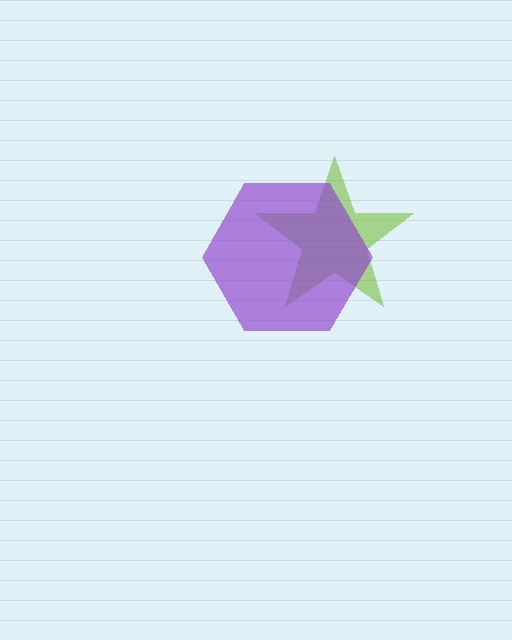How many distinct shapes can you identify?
There are 2 distinct shapes: a lime star, a purple hexagon.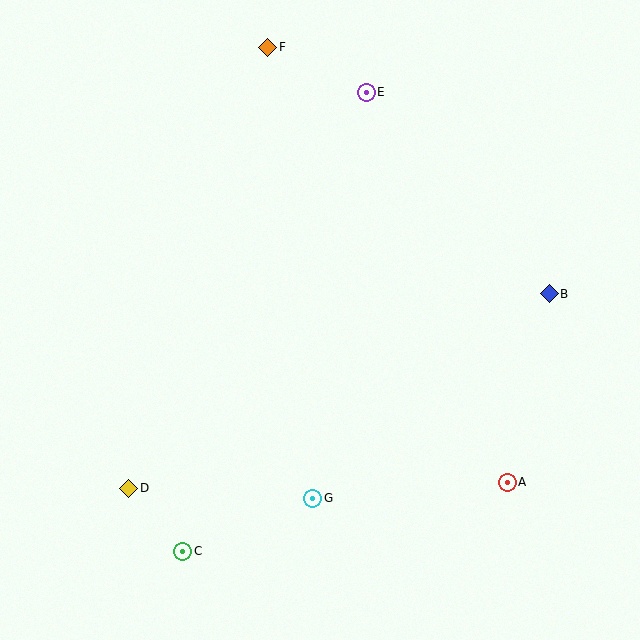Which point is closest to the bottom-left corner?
Point D is closest to the bottom-left corner.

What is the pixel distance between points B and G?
The distance between B and G is 313 pixels.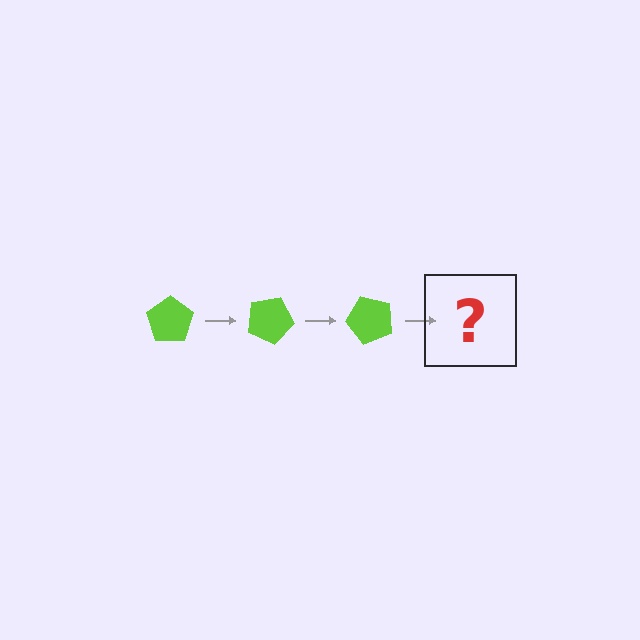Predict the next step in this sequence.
The next step is a lime pentagon rotated 75 degrees.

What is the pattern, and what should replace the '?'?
The pattern is that the pentagon rotates 25 degrees each step. The '?' should be a lime pentagon rotated 75 degrees.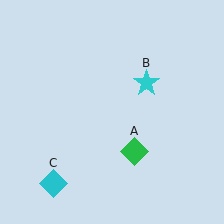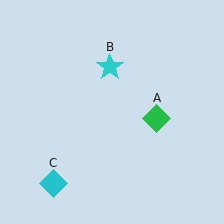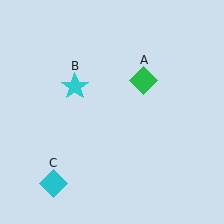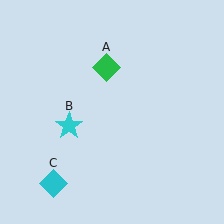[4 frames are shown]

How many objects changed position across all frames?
2 objects changed position: green diamond (object A), cyan star (object B).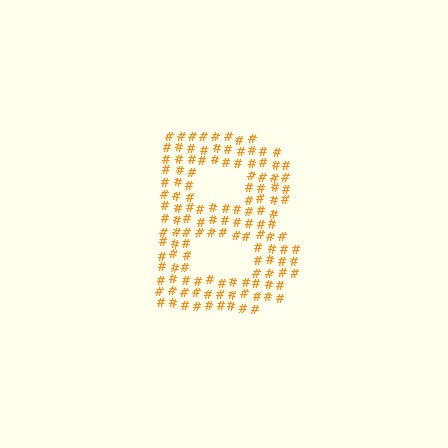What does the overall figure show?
The overall figure shows the letter B.